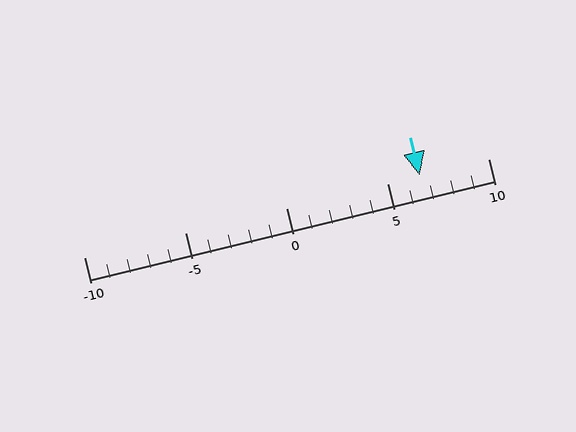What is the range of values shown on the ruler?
The ruler shows values from -10 to 10.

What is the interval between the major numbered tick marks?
The major tick marks are spaced 5 units apart.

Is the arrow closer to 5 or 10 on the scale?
The arrow is closer to 5.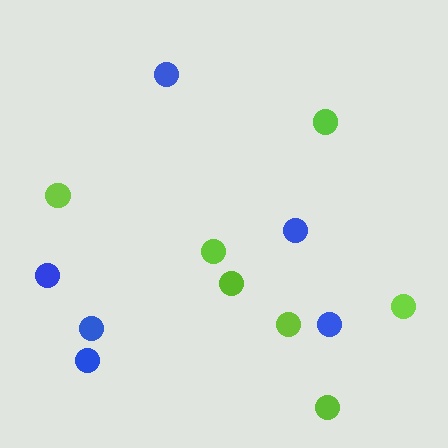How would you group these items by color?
There are 2 groups: one group of blue circles (6) and one group of lime circles (7).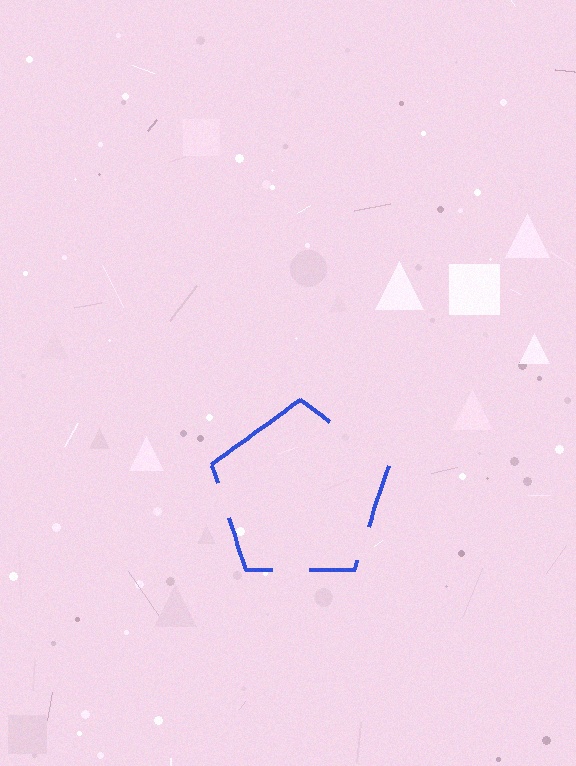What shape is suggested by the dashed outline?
The dashed outline suggests a pentagon.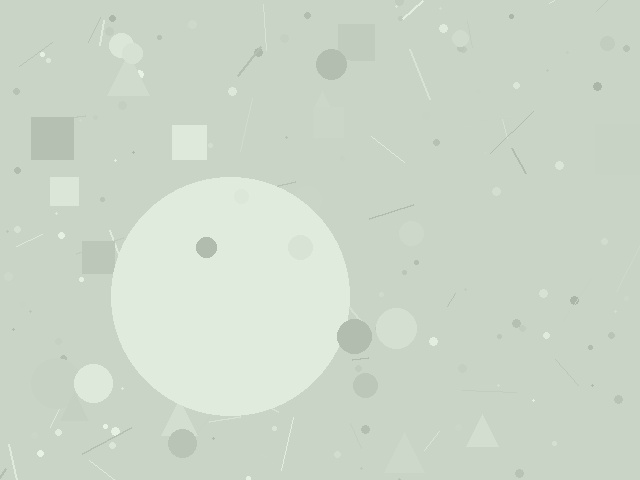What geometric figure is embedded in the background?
A circle is embedded in the background.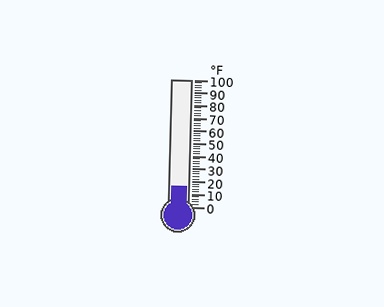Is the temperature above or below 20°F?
The temperature is below 20°F.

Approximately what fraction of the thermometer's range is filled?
The thermometer is filled to approximately 15% of its range.